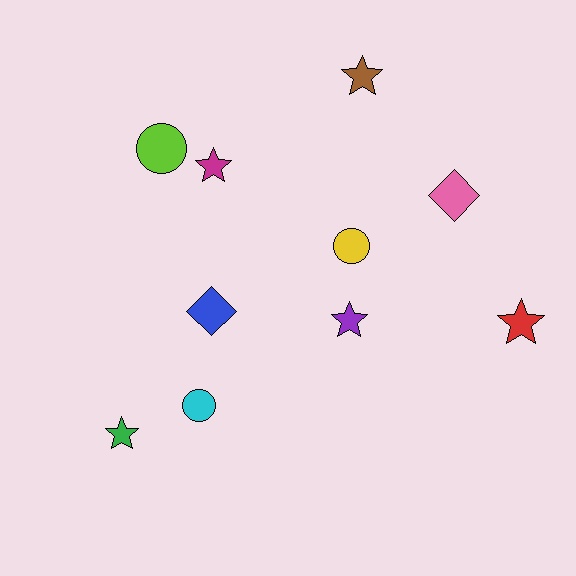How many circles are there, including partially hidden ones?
There are 3 circles.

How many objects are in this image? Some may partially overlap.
There are 10 objects.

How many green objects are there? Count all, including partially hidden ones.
There is 1 green object.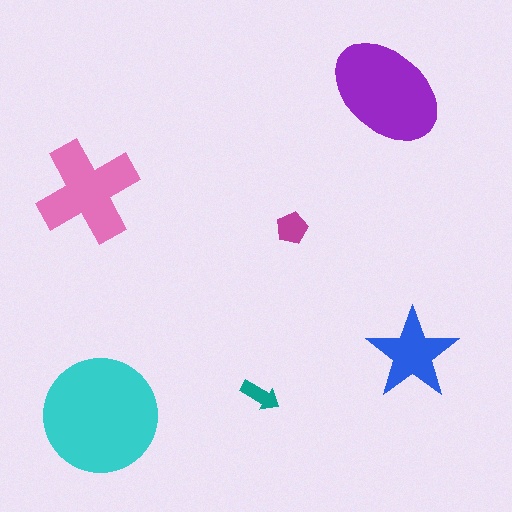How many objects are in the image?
There are 6 objects in the image.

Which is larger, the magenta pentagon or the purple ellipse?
The purple ellipse.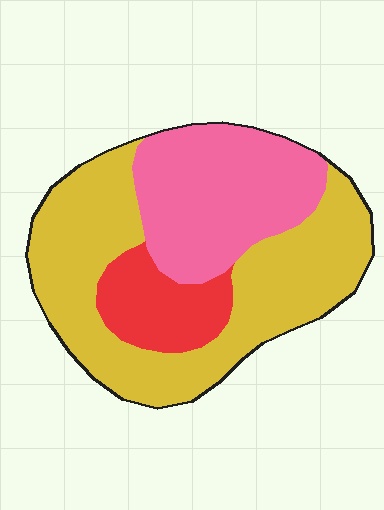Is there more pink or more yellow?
Yellow.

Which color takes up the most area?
Yellow, at roughly 55%.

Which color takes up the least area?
Red, at roughly 15%.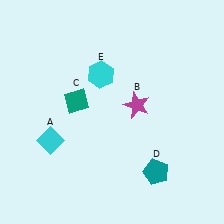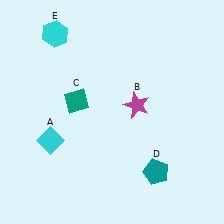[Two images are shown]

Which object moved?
The cyan hexagon (E) moved left.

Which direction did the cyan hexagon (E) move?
The cyan hexagon (E) moved left.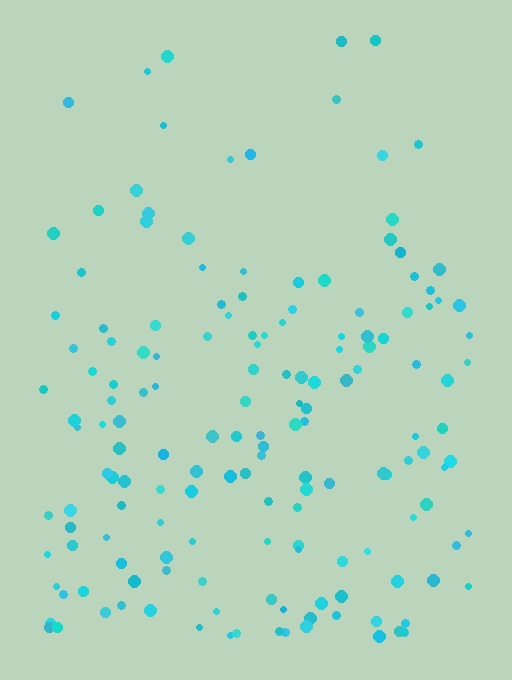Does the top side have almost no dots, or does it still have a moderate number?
Still a moderate number, just noticeably fewer than the bottom.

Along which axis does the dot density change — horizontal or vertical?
Vertical.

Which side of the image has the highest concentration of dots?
The bottom.